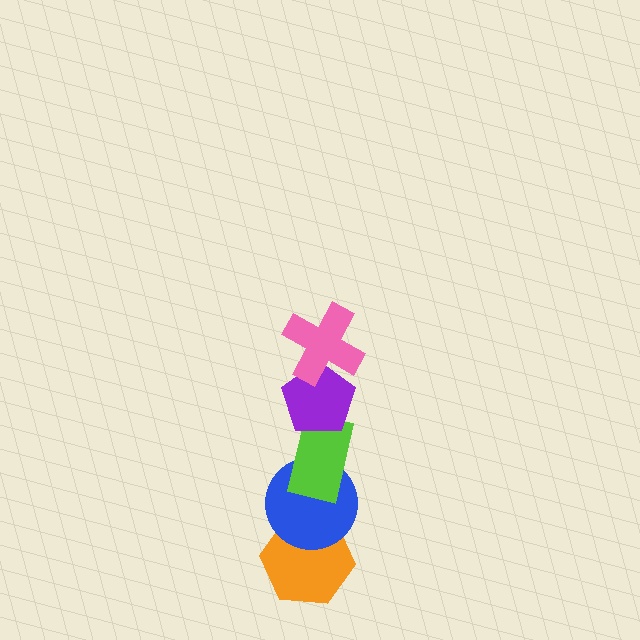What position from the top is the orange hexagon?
The orange hexagon is 5th from the top.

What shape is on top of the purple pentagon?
The pink cross is on top of the purple pentagon.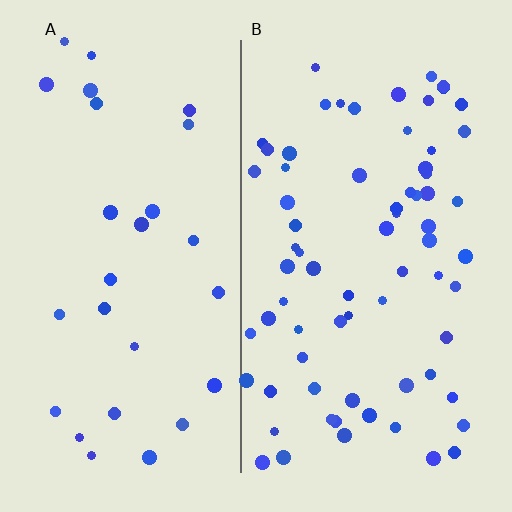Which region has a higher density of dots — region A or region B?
B (the right).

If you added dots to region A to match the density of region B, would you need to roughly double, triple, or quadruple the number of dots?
Approximately triple.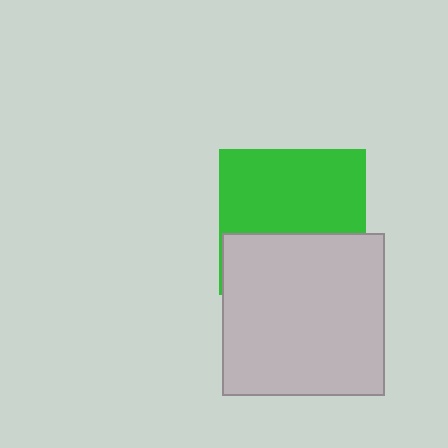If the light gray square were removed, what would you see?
You would see the complete green square.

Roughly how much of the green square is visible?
About half of it is visible (roughly 58%).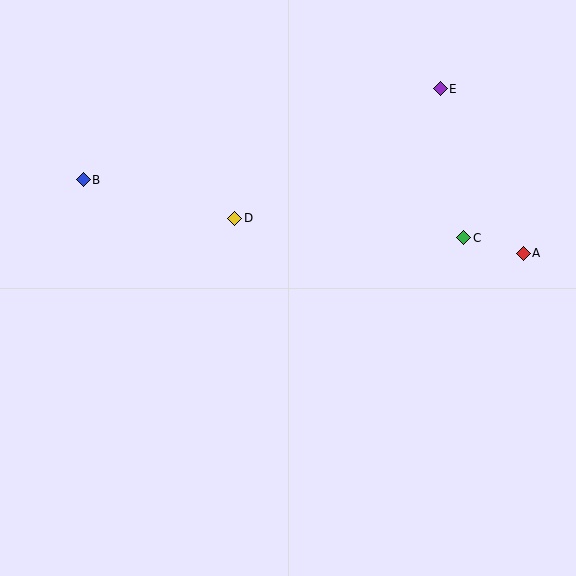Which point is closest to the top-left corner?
Point B is closest to the top-left corner.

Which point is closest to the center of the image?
Point D at (235, 218) is closest to the center.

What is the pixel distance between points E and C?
The distance between E and C is 151 pixels.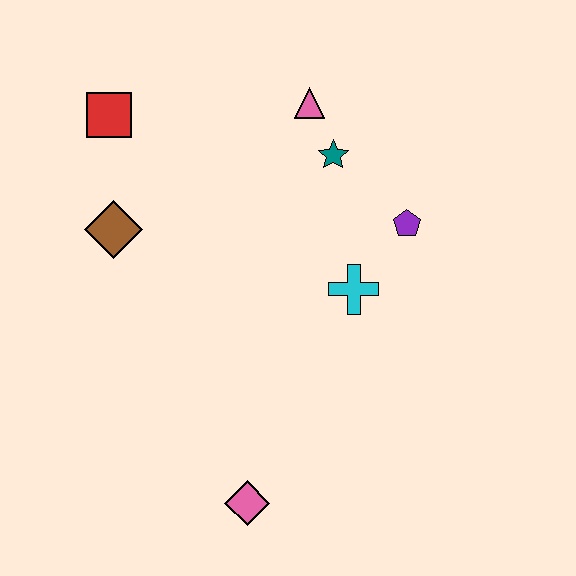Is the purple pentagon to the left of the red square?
No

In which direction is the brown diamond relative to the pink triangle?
The brown diamond is to the left of the pink triangle.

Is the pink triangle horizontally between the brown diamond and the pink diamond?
No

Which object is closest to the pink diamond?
The cyan cross is closest to the pink diamond.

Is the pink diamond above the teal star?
No